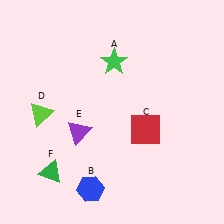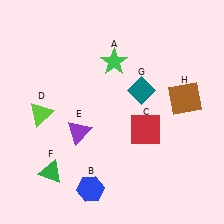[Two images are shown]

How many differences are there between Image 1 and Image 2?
There are 2 differences between the two images.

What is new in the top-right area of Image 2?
A brown square (H) was added in the top-right area of Image 2.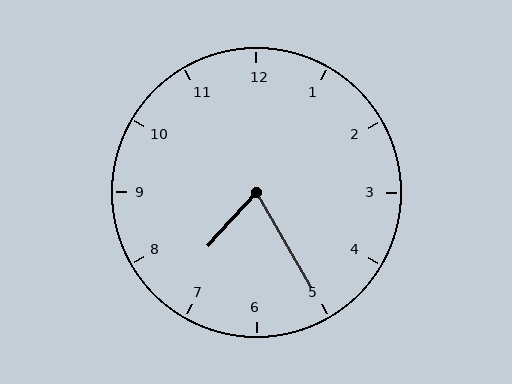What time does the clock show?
7:25.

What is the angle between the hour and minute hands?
Approximately 72 degrees.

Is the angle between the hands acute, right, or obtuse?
It is acute.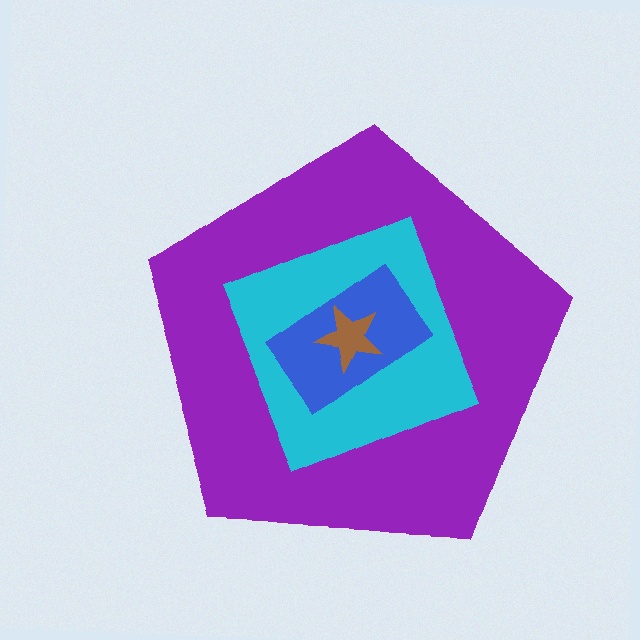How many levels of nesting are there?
4.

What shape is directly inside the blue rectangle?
The brown star.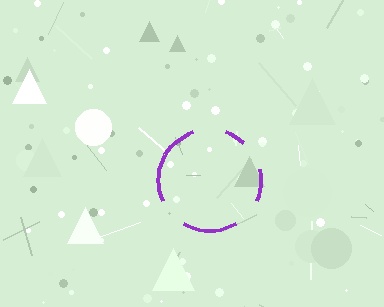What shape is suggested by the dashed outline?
The dashed outline suggests a circle.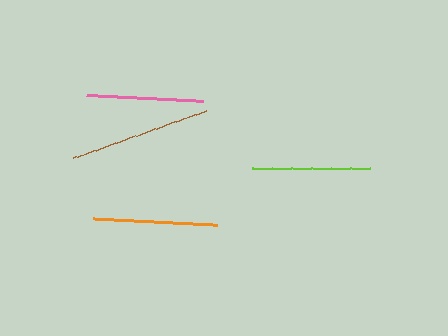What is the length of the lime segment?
The lime segment is approximately 119 pixels long.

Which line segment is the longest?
The brown line is the longest at approximately 140 pixels.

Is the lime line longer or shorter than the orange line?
The orange line is longer than the lime line.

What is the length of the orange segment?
The orange segment is approximately 124 pixels long.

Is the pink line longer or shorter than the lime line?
The lime line is longer than the pink line.